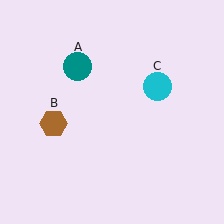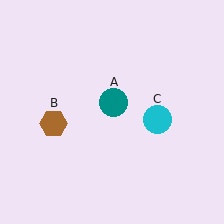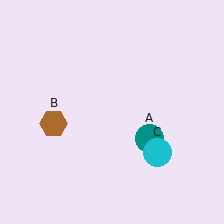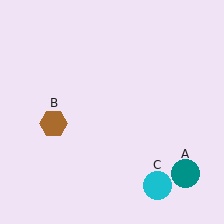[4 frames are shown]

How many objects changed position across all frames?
2 objects changed position: teal circle (object A), cyan circle (object C).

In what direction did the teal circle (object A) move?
The teal circle (object A) moved down and to the right.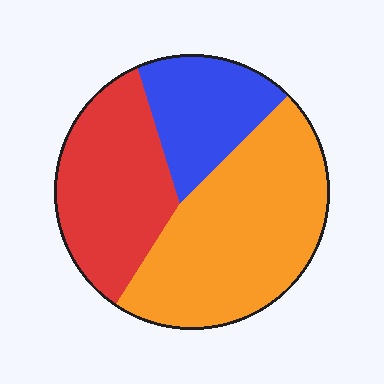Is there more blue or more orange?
Orange.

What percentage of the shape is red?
Red takes up about one third (1/3) of the shape.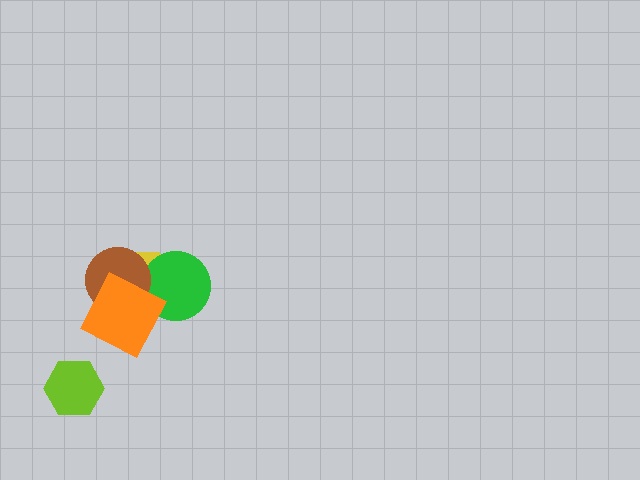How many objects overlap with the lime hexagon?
0 objects overlap with the lime hexagon.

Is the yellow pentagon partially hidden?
Yes, it is partially covered by another shape.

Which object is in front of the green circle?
The brown circle is in front of the green circle.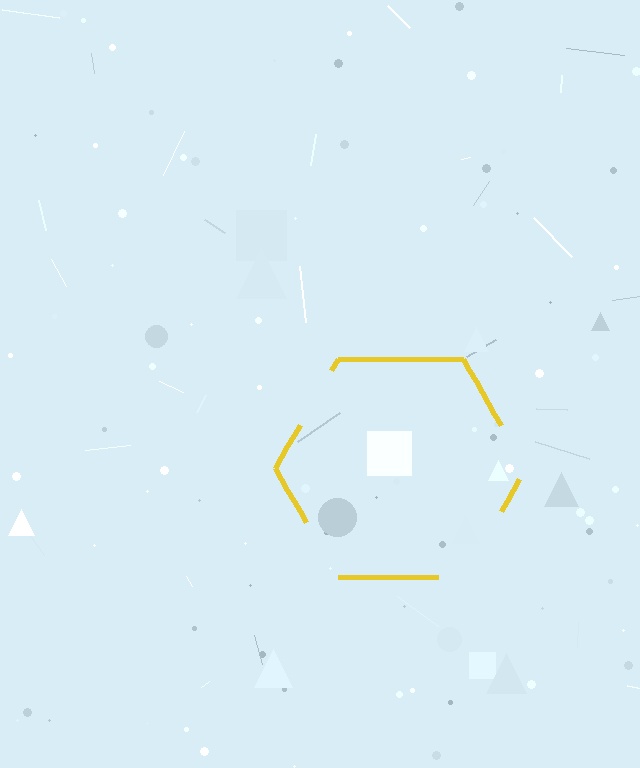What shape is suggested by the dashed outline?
The dashed outline suggests a hexagon.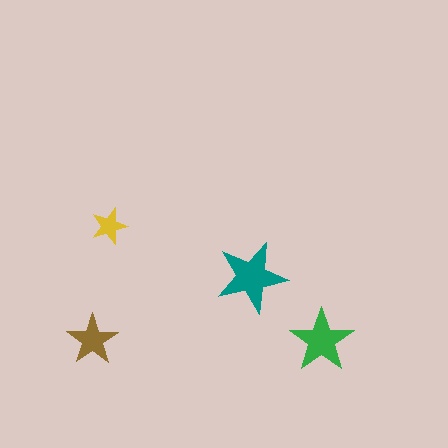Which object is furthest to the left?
The brown star is leftmost.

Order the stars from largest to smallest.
the teal one, the green one, the brown one, the yellow one.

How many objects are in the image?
There are 4 objects in the image.